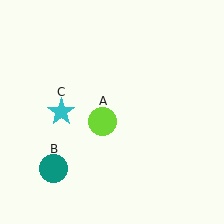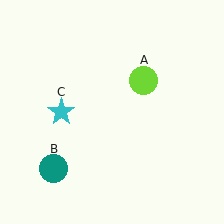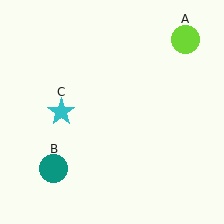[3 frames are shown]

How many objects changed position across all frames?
1 object changed position: lime circle (object A).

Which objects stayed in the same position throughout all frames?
Teal circle (object B) and cyan star (object C) remained stationary.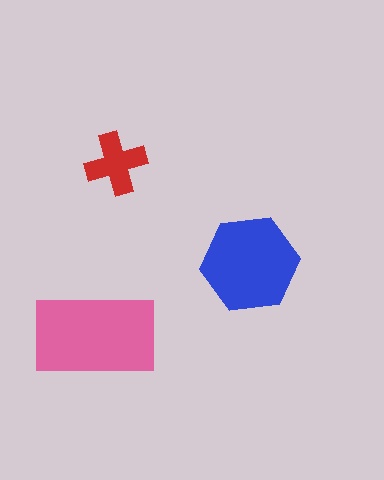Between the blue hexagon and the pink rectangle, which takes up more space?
The pink rectangle.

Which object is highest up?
The red cross is topmost.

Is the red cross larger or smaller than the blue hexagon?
Smaller.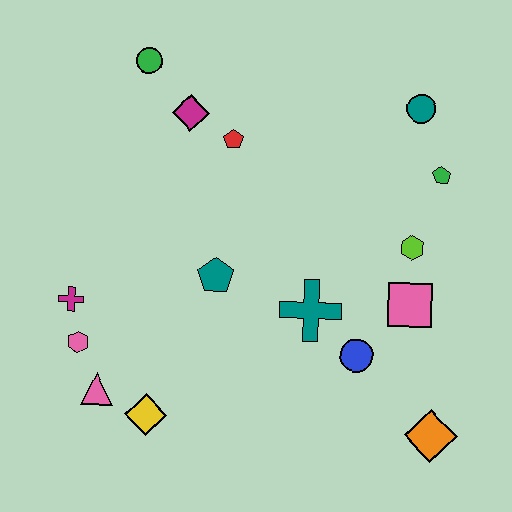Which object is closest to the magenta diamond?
The red pentagon is closest to the magenta diamond.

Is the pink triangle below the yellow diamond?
No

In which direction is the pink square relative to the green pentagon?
The pink square is below the green pentagon.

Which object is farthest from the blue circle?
The green circle is farthest from the blue circle.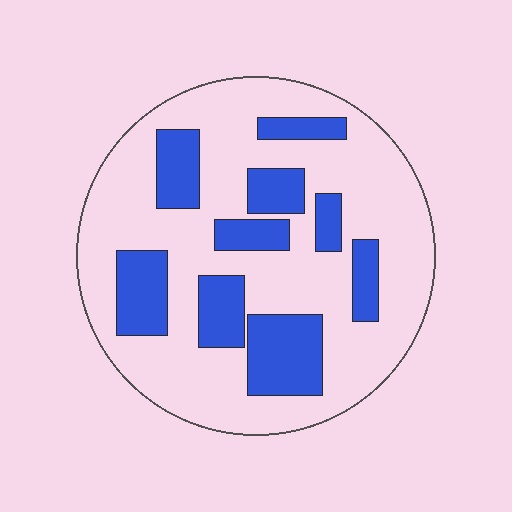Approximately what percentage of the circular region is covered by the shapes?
Approximately 30%.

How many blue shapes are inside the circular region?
9.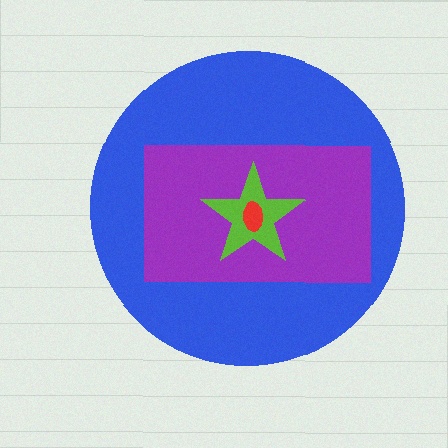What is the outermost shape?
The blue circle.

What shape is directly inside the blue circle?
The purple rectangle.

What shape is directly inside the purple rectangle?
The lime star.